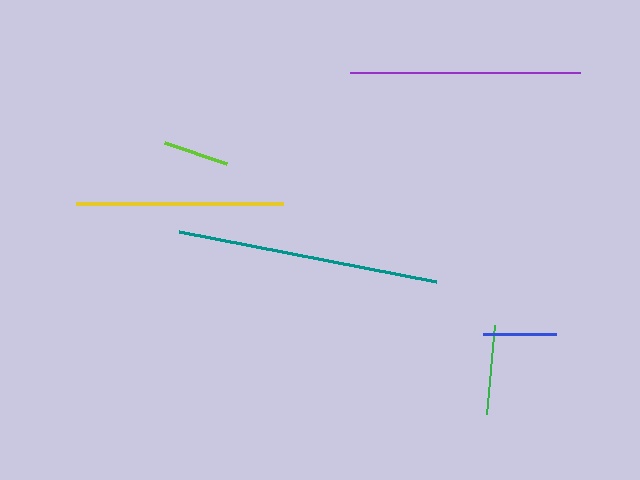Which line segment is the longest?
The teal line is the longest at approximately 262 pixels.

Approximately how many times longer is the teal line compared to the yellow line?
The teal line is approximately 1.3 times the length of the yellow line.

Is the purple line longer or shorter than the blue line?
The purple line is longer than the blue line.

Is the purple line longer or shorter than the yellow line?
The purple line is longer than the yellow line.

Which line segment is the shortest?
The lime line is the shortest at approximately 66 pixels.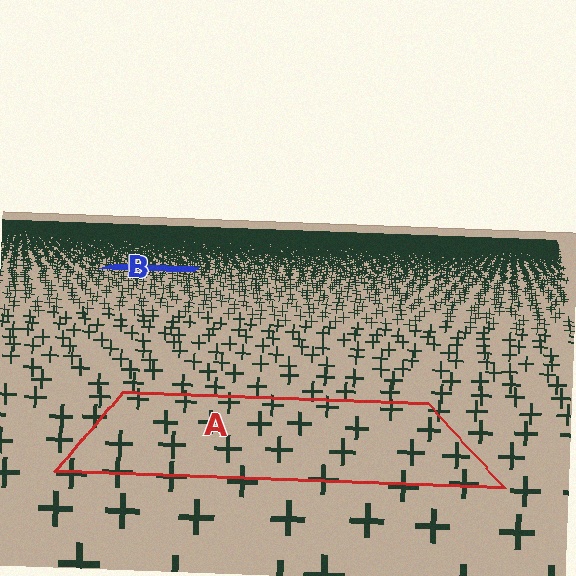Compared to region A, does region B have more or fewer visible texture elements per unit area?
Region B has more texture elements per unit area — they are packed more densely because it is farther away.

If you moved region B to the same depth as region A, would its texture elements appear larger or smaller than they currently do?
They would appear larger. At a closer depth, the same texture elements are projected at a bigger on-screen size.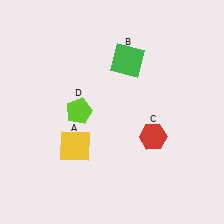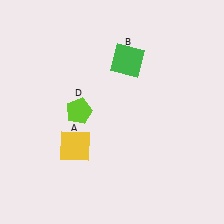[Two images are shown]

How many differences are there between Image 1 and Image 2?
There is 1 difference between the two images.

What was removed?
The red hexagon (C) was removed in Image 2.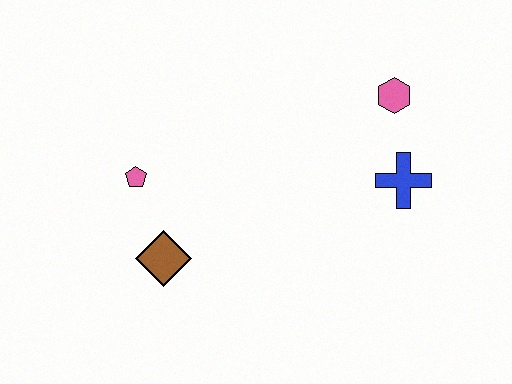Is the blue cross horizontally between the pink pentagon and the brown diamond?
No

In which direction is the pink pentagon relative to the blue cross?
The pink pentagon is to the left of the blue cross.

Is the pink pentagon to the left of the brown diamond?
Yes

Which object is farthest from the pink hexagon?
The brown diamond is farthest from the pink hexagon.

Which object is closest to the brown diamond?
The pink pentagon is closest to the brown diamond.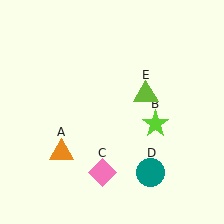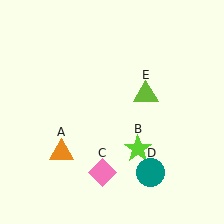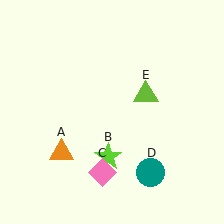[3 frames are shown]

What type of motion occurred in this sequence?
The lime star (object B) rotated clockwise around the center of the scene.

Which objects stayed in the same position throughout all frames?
Orange triangle (object A) and pink diamond (object C) and teal circle (object D) and lime triangle (object E) remained stationary.